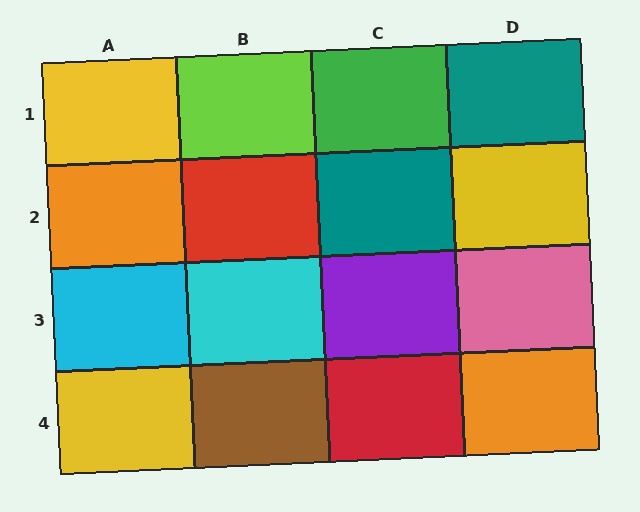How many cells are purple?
1 cell is purple.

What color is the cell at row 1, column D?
Teal.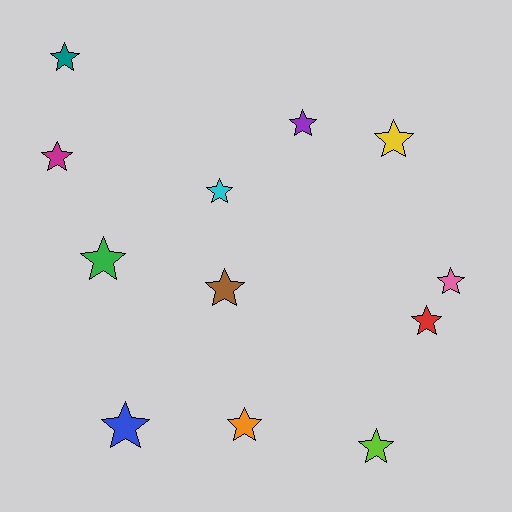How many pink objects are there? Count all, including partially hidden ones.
There is 1 pink object.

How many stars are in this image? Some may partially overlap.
There are 12 stars.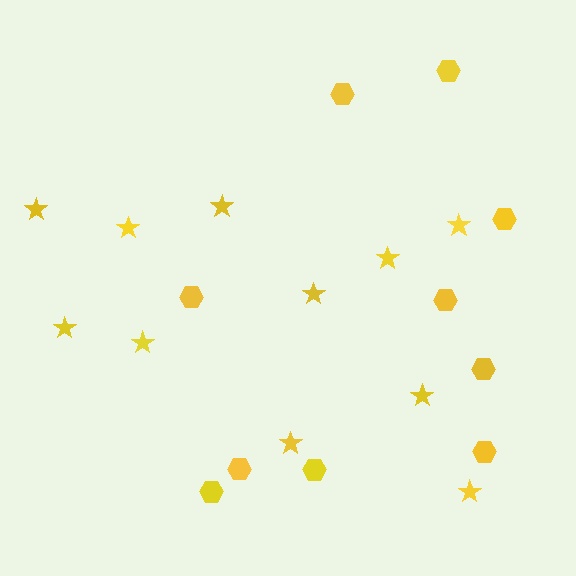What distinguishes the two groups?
There are 2 groups: one group of stars (11) and one group of hexagons (10).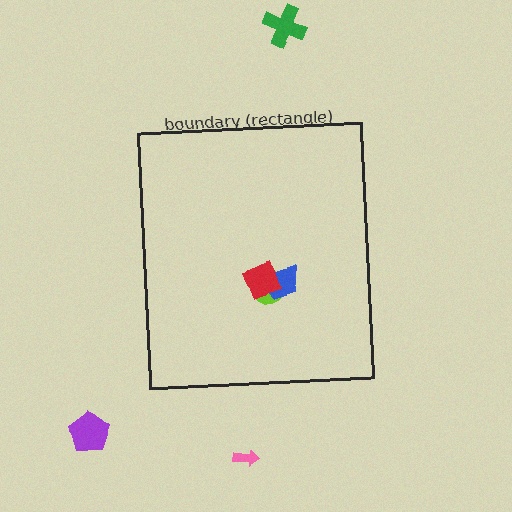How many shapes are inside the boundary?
3 inside, 3 outside.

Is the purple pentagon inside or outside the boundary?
Outside.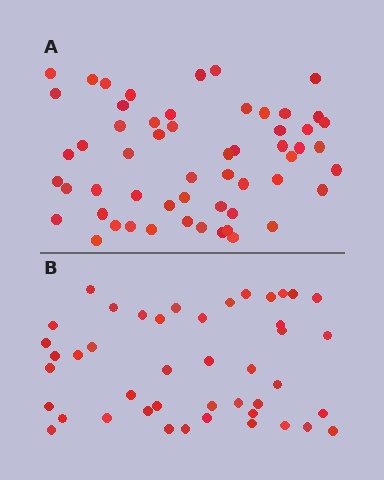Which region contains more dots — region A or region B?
Region A (the top region) has more dots.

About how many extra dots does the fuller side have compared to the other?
Region A has roughly 12 or so more dots than region B.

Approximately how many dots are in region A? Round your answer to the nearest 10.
About 60 dots. (The exact count is 56, which rounds to 60.)